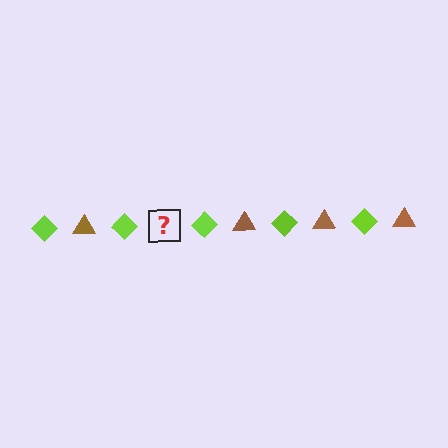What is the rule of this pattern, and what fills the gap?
The rule is that the pattern alternates between lime diamond and brown triangle. The gap should be filled with a brown triangle.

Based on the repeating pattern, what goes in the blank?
The blank should be a brown triangle.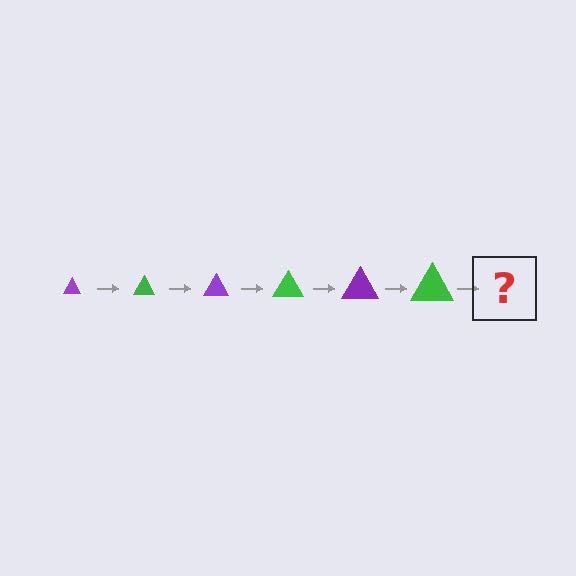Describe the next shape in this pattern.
It should be a purple triangle, larger than the previous one.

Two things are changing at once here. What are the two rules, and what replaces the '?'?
The two rules are that the triangle grows larger each step and the color cycles through purple and green. The '?' should be a purple triangle, larger than the previous one.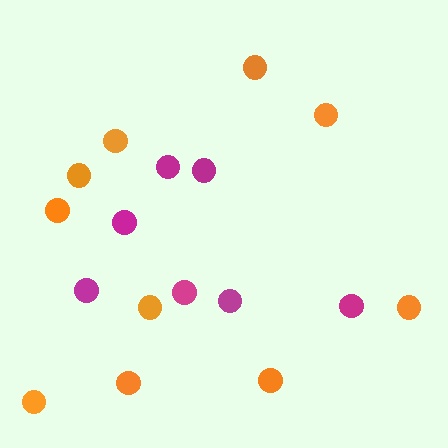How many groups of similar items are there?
There are 2 groups: one group of magenta circles (7) and one group of orange circles (10).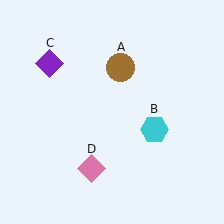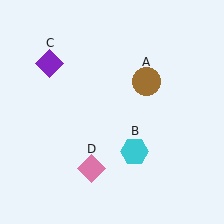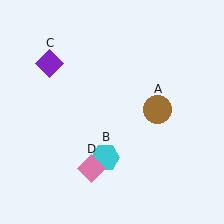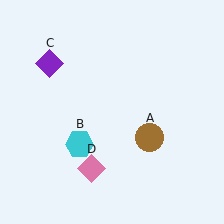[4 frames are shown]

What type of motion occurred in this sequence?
The brown circle (object A), cyan hexagon (object B) rotated clockwise around the center of the scene.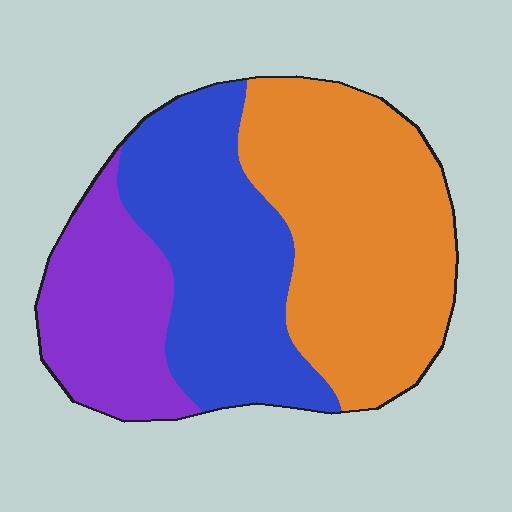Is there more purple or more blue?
Blue.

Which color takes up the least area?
Purple, at roughly 20%.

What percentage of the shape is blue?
Blue covers roughly 35% of the shape.